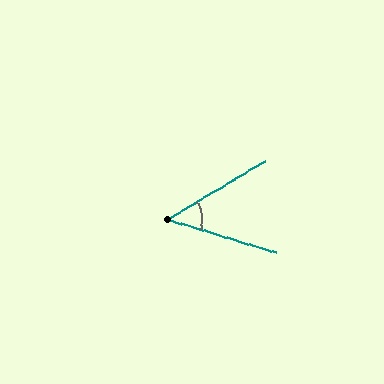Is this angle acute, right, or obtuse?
It is acute.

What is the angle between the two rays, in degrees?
Approximately 48 degrees.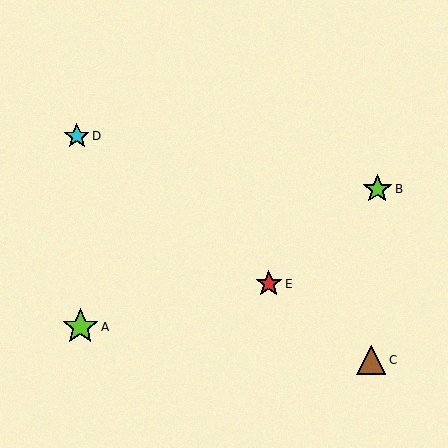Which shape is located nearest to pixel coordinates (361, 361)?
The brown triangle (labeled C) at (371, 360) is nearest to that location.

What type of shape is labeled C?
Shape C is a brown triangle.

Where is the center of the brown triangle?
The center of the brown triangle is at (371, 360).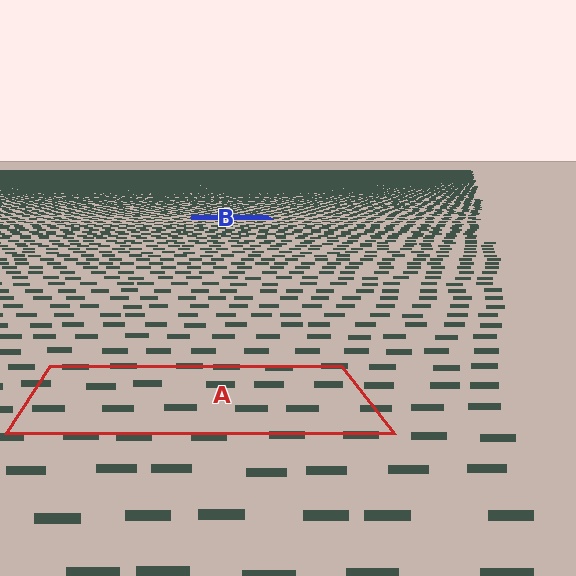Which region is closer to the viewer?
Region A is closer. The texture elements there are larger and more spread out.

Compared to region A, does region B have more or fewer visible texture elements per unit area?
Region B has more texture elements per unit area — they are packed more densely because it is farther away.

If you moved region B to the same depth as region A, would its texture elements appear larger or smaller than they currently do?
They would appear larger. At a closer depth, the same texture elements are projected at a bigger on-screen size.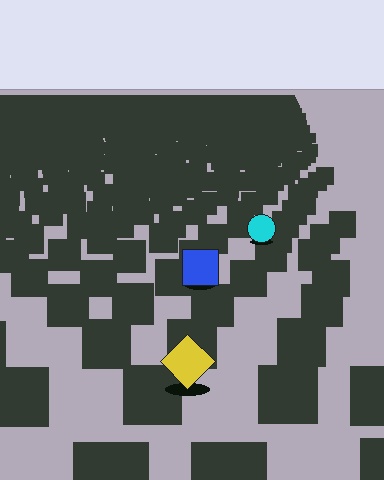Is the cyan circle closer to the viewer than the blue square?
No. The blue square is closer — you can tell from the texture gradient: the ground texture is coarser near it.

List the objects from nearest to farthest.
From nearest to farthest: the yellow diamond, the blue square, the cyan circle.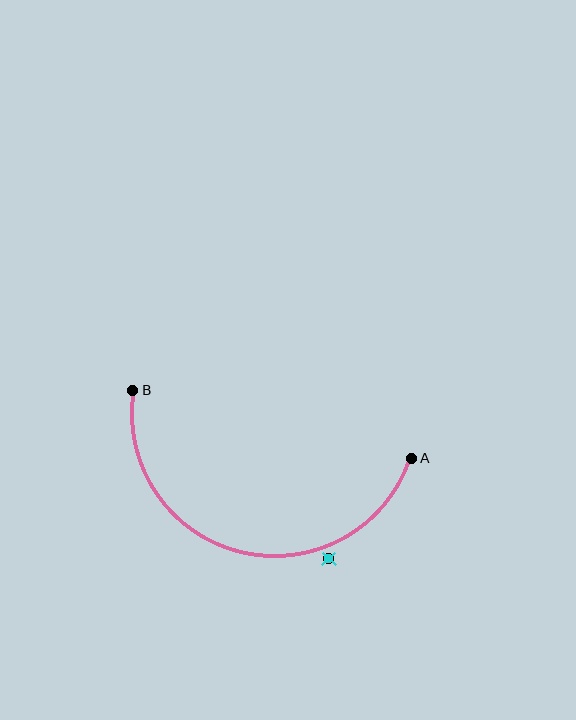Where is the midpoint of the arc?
The arc midpoint is the point on the curve farthest from the straight line joining A and B. It sits below that line.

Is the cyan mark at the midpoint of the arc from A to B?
No — the cyan mark does not lie on the arc at all. It sits slightly outside the curve.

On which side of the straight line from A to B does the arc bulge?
The arc bulges below the straight line connecting A and B.